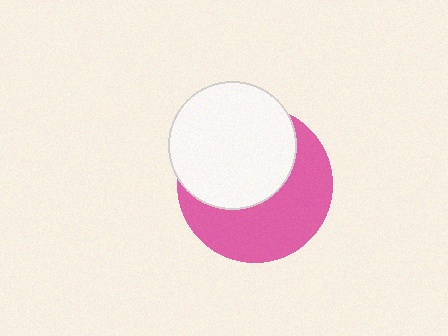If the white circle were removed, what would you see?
You would see the complete pink circle.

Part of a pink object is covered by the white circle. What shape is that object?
It is a circle.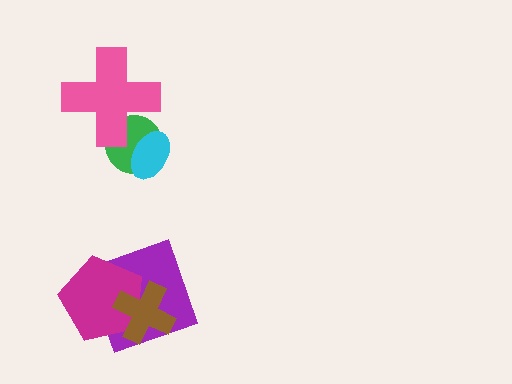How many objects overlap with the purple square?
2 objects overlap with the purple square.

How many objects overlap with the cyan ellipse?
1 object overlaps with the cyan ellipse.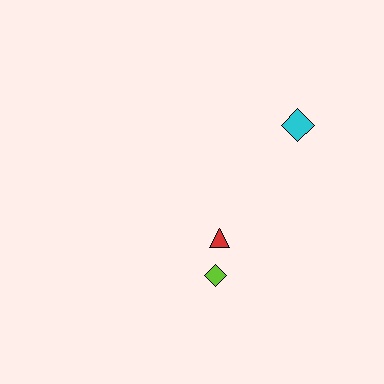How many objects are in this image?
There are 3 objects.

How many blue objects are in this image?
There are no blue objects.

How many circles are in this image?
There are no circles.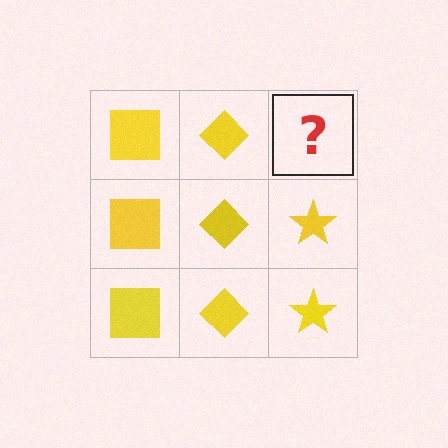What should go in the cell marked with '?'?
The missing cell should contain a yellow star.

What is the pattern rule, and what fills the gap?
The rule is that each column has a consistent shape. The gap should be filled with a yellow star.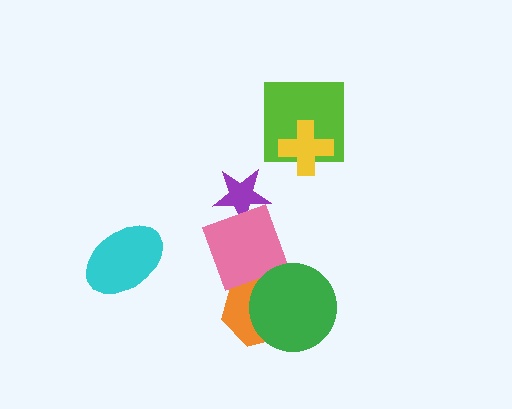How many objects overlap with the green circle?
2 objects overlap with the green circle.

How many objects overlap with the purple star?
1 object overlaps with the purple star.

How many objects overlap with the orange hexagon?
2 objects overlap with the orange hexagon.